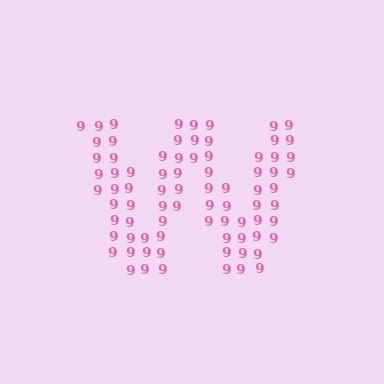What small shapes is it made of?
It is made of small digit 9's.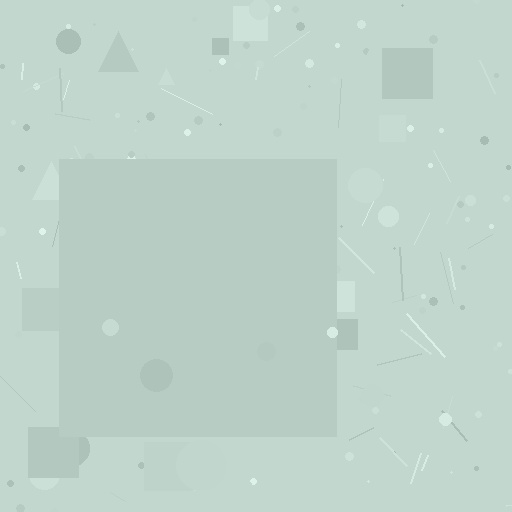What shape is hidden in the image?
A square is hidden in the image.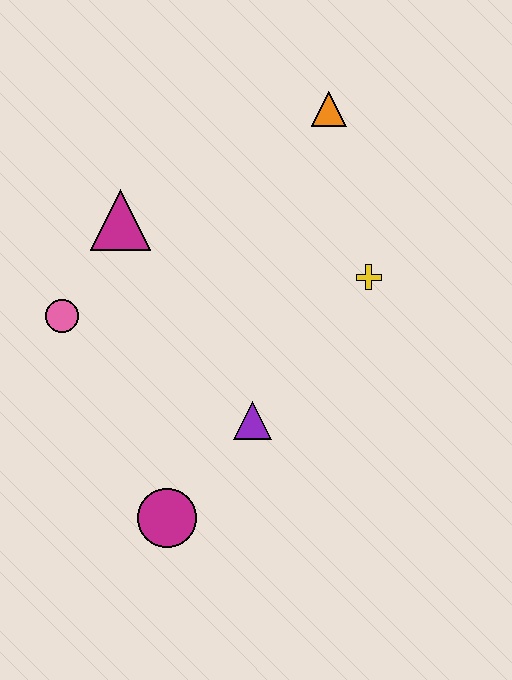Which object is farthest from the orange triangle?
The magenta circle is farthest from the orange triangle.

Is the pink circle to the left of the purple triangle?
Yes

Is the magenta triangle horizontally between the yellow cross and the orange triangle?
No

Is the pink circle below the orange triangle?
Yes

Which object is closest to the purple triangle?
The magenta circle is closest to the purple triangle.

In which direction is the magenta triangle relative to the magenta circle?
The magenta triangle is above the magenta circle.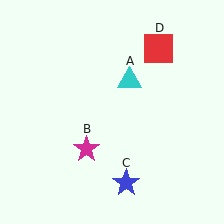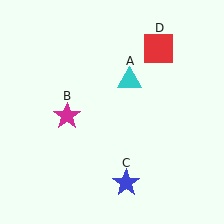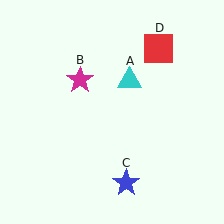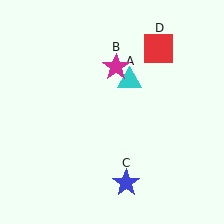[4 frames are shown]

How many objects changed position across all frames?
1 object changed position: magenta star (object B).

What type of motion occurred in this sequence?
The magenta star (object B) rotated clockwise around the center of the scene.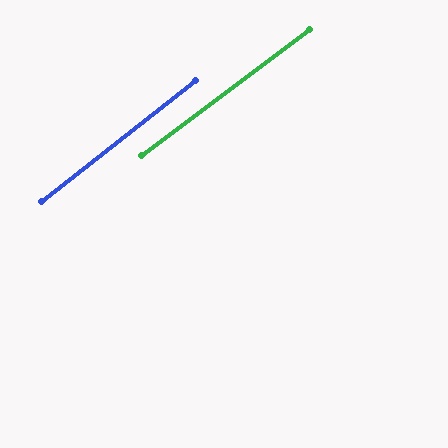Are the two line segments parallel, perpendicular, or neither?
Parallel — their directions differ by only 1.4°.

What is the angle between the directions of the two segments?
Approximately 1 degree.